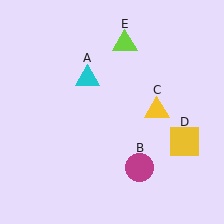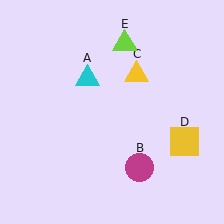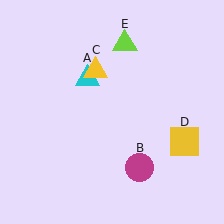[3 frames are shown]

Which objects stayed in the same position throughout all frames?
Cyan triangle (object A) and magenta circle (object B) and yellow square (object D) and lime triangle (object E) remained stationary.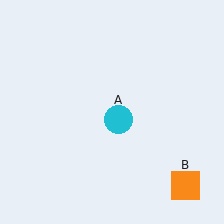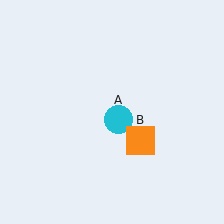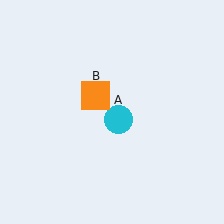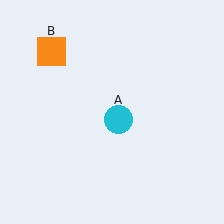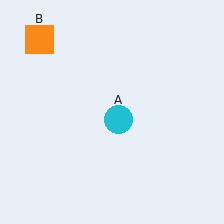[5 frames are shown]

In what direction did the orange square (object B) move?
The orange square (object B) moved up and to the left.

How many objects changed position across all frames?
1 object changed position: orange square (object B).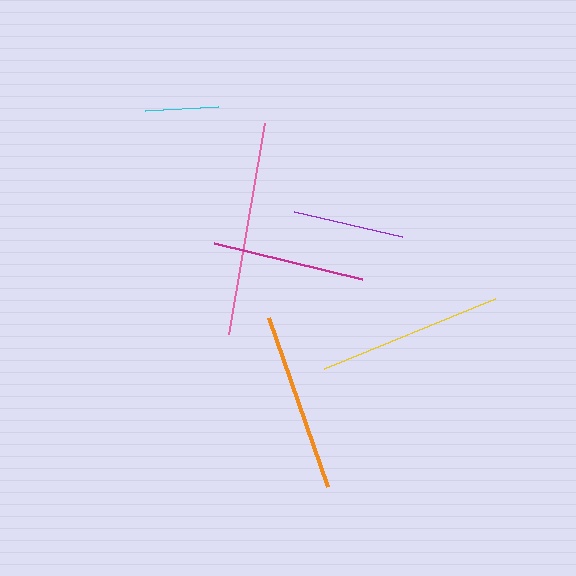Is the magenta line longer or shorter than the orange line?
The orange line is longer than the magenta line.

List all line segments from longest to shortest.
From longest to shortest: pink, yellow, orange, magenta, purple, cyan.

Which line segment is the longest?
The pink line is the longest at approximately 215 pixels.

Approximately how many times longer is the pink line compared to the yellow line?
The pink line is approximately 1.2 times the length of the yellow line.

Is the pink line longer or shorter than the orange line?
The pink line is longer than the orange line.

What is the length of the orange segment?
The orange segment is approximately 179 pixels long.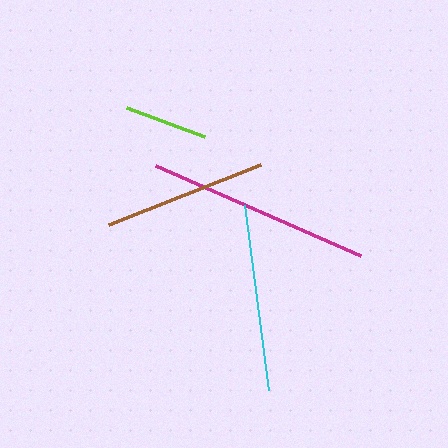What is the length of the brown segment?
The brown segment is approximately 163 pixels long.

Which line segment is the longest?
The magenta line is the longest at approximately 224 pixels.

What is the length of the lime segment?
The lime segment is approximately 83 pixels long.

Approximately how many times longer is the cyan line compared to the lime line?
The cyan line is approximately 2.3 times the length of the lime line.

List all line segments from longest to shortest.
From longest to shortest: magenta, cyan, brown, lime.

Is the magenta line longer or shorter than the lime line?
The magenta line is longer than the lime line.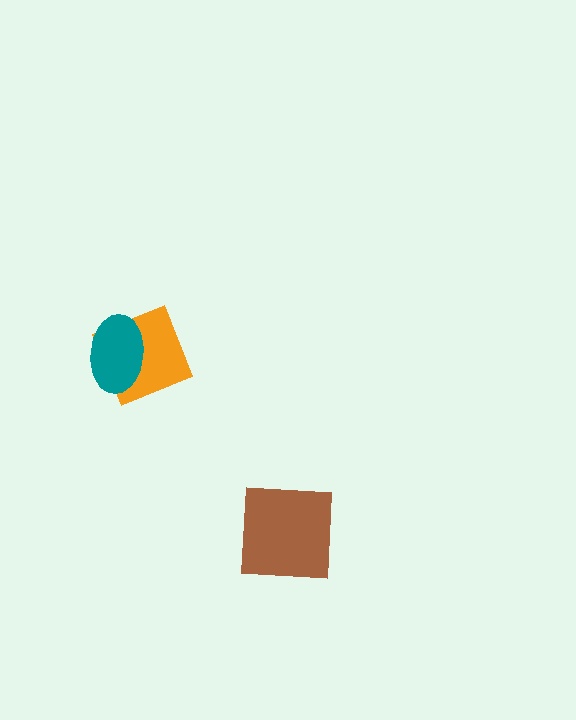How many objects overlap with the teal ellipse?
1 object overlaps with the teal ellipse.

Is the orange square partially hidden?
Yes, it is partially covered by another shape.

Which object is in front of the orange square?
The teal ellipse is in front of the orange square.